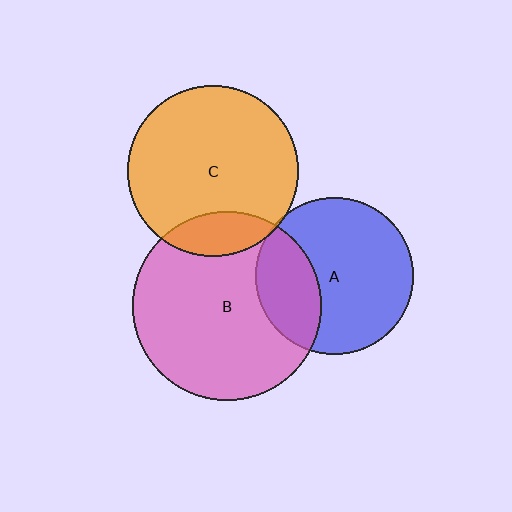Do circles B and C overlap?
Yes.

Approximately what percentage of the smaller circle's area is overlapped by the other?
Approximately 15%.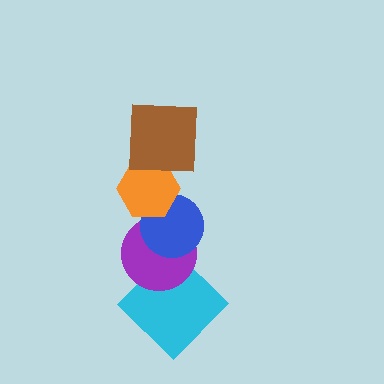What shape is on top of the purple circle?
The blue circle is on top of the purple circle.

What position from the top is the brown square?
The brown square is 1st from the top.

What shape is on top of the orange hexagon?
The brown square is on top of the orange hexagon.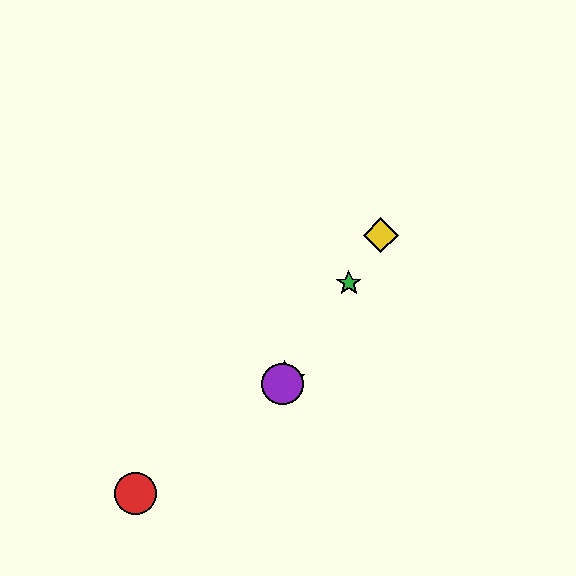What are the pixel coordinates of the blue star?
The blue star is at (284, 381).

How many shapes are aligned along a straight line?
4 shapes (the blue star, the green star, the yellow diamond, the purple circle) are aligned along a straight line.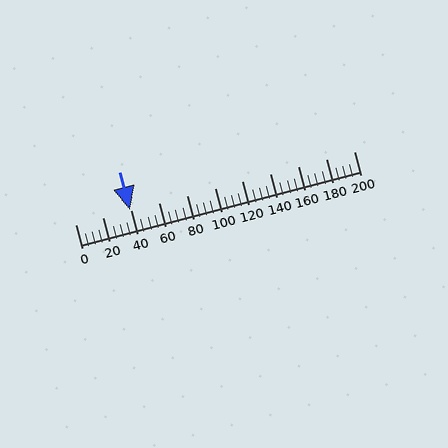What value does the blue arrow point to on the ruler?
The blue arrow points to approximately 39.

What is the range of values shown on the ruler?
The ruler shows values from 0 to 200.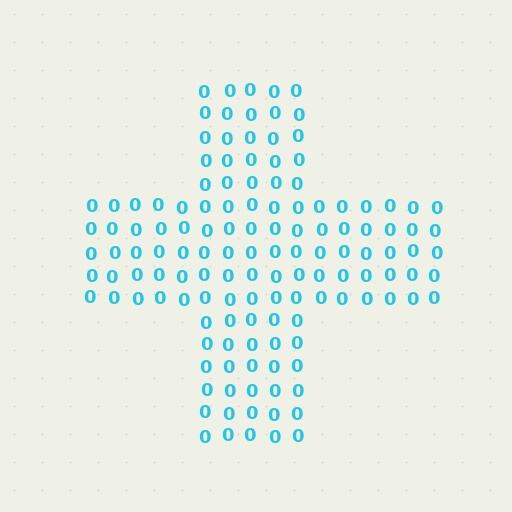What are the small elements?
The small elements are digit 0's.